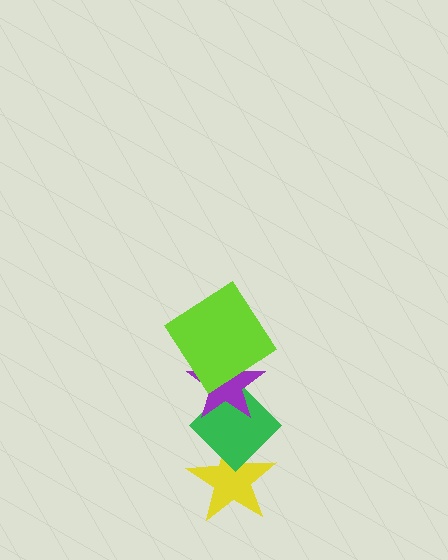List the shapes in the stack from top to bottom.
From top to bottom: the lime diamond, the purple star, the green diamond, the yellow star.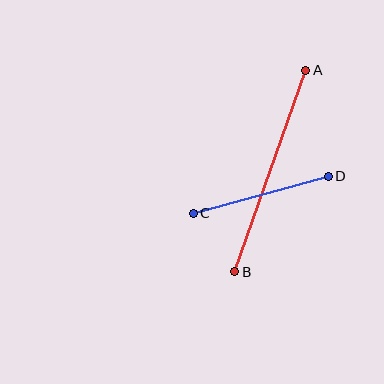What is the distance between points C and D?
The distance is approximately 140 pixels.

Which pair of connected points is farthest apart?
Points A and B are farthest apart.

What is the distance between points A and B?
The distance is approximately 214 pixels.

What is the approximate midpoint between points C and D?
The midpoint is at approximately (261, 195) pixels.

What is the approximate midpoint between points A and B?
The midpoint is at approximately (270, 171) pixels.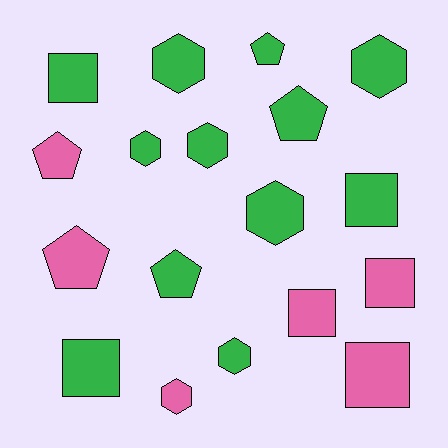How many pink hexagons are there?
There is 1 pink hexagon.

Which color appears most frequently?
Green, with 12 objects.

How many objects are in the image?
There are 18 objects.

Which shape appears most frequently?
Hexagon, with 7 objects.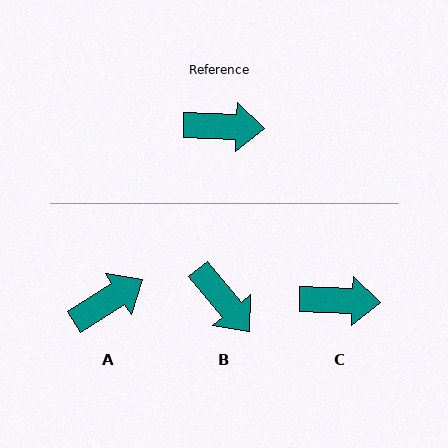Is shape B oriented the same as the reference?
No, it is off by about 49 degrees.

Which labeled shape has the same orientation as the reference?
C.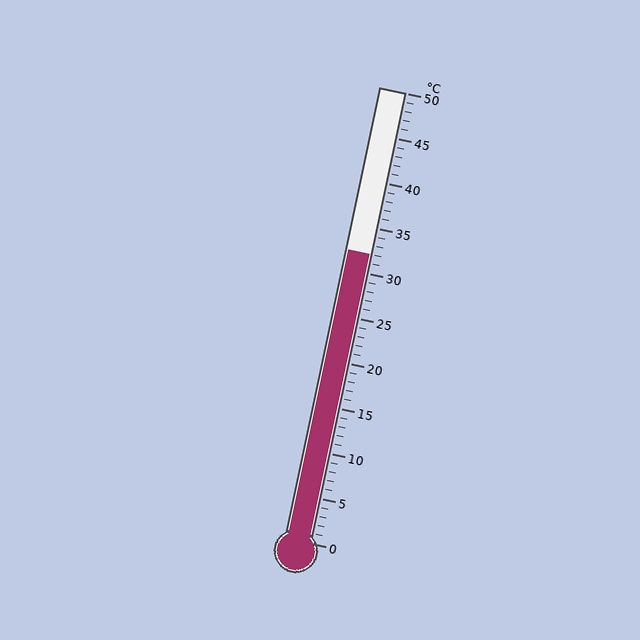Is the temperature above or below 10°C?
The temperature is above 10°C.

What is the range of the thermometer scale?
The thermometer scale ranges from 0°C to 50°C.